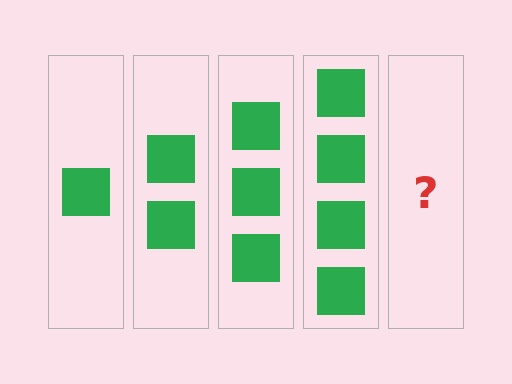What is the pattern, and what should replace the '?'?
The pattern is that each step adds one more square. The '?' should be 5 squares.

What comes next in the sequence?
The next element should be 5 squares.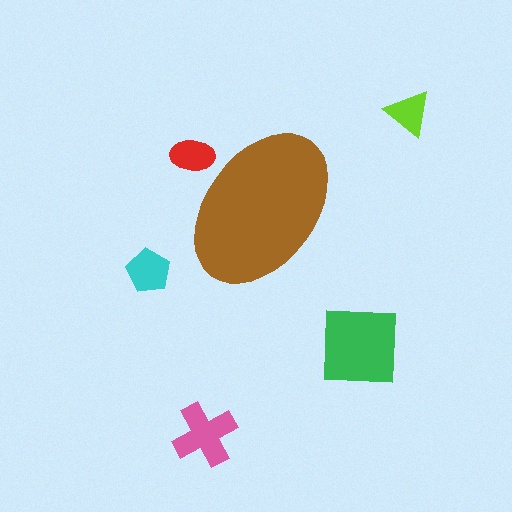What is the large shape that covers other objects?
A brown ellipse.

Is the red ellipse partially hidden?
Yes, the red ellipse is partially hidden behind the brown ellipse.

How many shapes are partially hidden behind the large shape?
1 shape is partially hidden.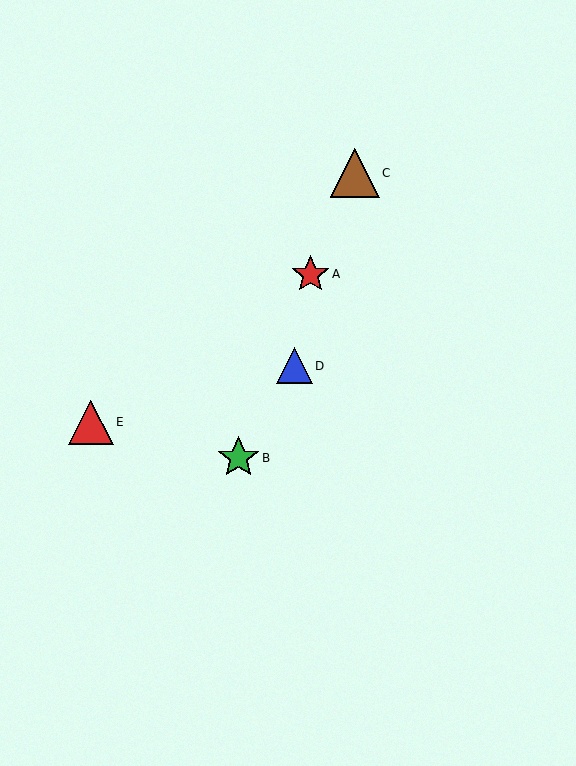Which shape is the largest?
The brown triangle (labeled C) is the largest.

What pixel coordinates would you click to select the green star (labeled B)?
Click at (238, 458) to select the green star B.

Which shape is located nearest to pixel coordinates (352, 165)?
The brown triangle (labeled C) at (355, 173) is nearest to that location.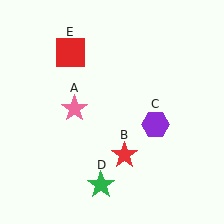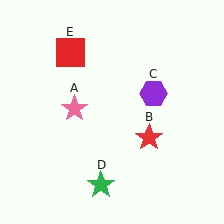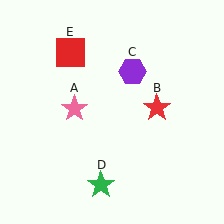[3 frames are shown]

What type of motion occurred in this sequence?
The red star (object B), purple hexagon (object C) rotated counterclockwise around the center of the scene.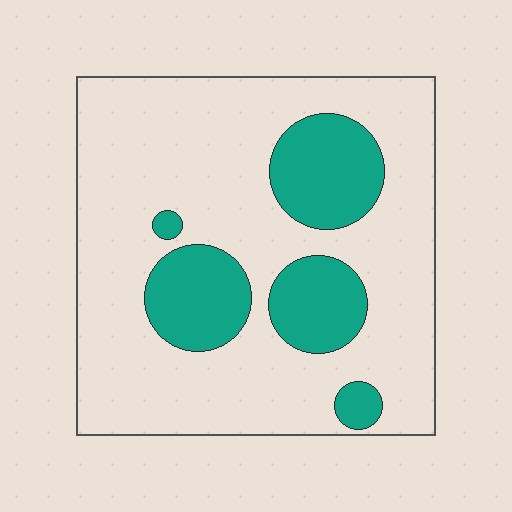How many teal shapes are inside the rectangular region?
5.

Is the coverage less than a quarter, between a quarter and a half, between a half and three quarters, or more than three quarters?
Less than a quarter.